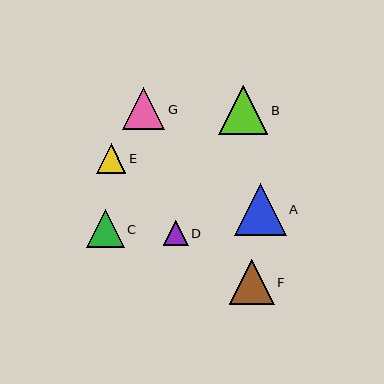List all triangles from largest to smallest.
From largest to smallest: A, B, F, G, C, E, D.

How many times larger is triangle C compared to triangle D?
Triangle C is approximately 1.5 times the size of triangle D.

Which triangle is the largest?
Triangle A is the largest with a size of approximately 52 pixels.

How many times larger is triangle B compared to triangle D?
Triangle B is approximately 2.0 times the size of triangle D.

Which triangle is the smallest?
Triangle D is the smallest with a size of approximately 25 pixels.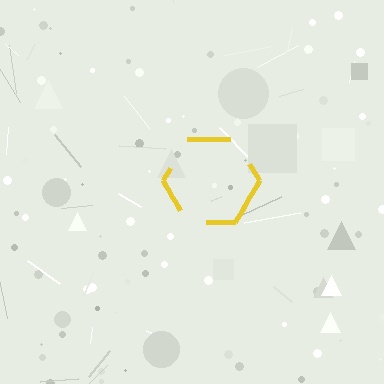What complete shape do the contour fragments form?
The contour fragments form a hexagon.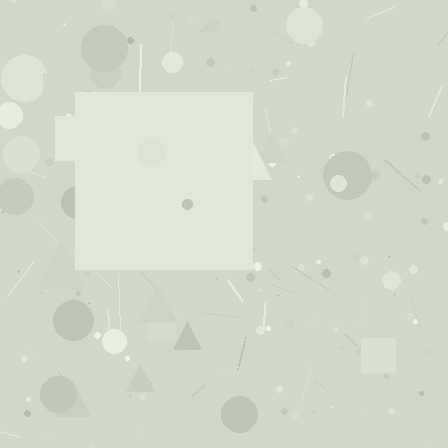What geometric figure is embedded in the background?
A square is embedded in the background.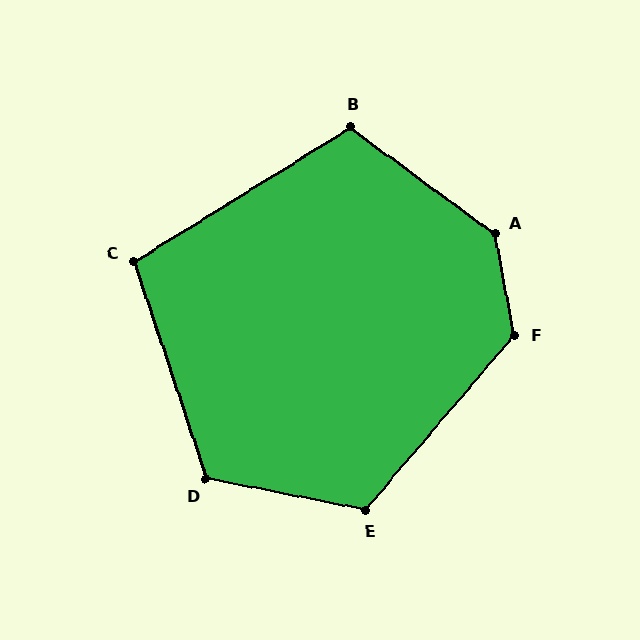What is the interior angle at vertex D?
Approximately 119 degrees (obtuse).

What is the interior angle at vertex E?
Approximately 119 degrees (obtuse).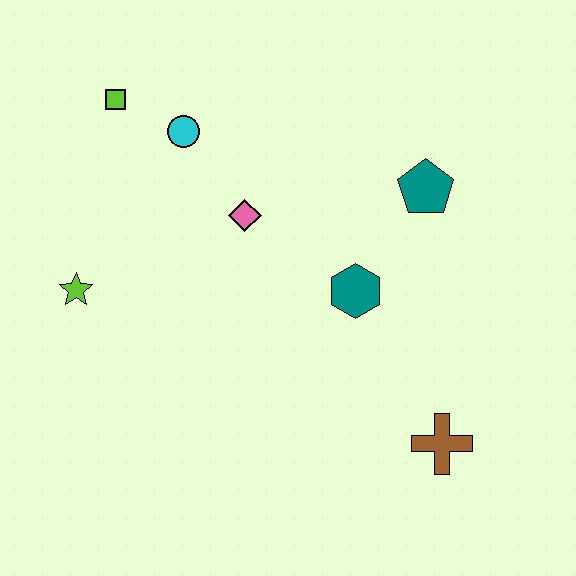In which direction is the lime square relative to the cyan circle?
The lime square is to the left of the cyan circle.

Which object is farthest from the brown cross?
The lime square is farthest from the brown cross.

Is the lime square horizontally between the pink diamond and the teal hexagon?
No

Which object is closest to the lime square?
The cyan circle is closest to the lime square.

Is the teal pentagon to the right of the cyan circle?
Yes